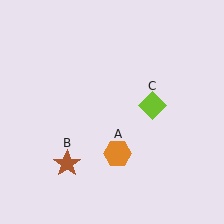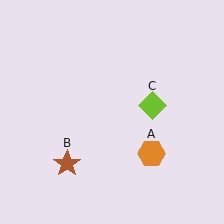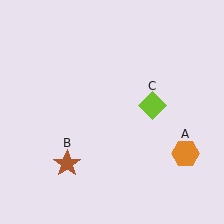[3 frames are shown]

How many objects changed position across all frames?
1 object changed position: orange hexagon (object A).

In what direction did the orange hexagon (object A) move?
The orange hexagon (object A) moved right.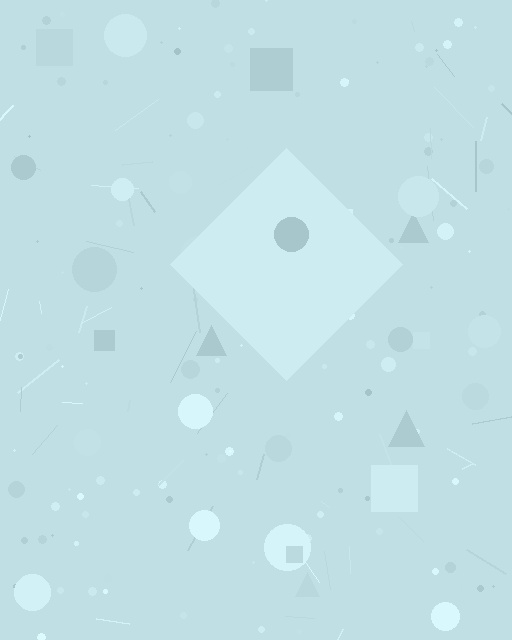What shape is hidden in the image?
A diamond is hidden in the image.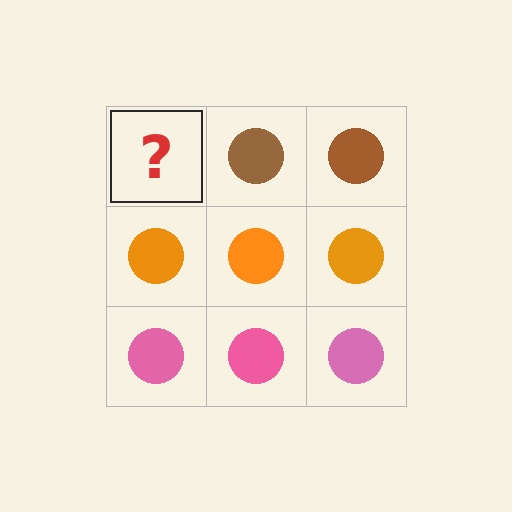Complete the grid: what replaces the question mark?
The question mark should be replaced with a brown circle.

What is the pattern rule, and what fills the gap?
The rule is that each row has a consistent color. The gap should be filled with a brown circle.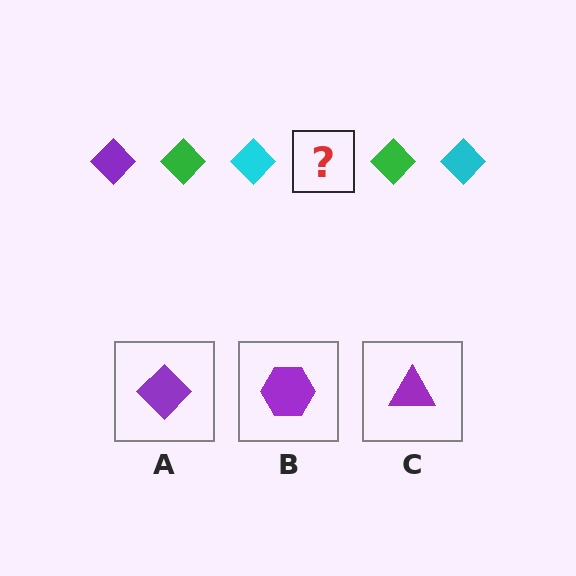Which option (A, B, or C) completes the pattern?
A.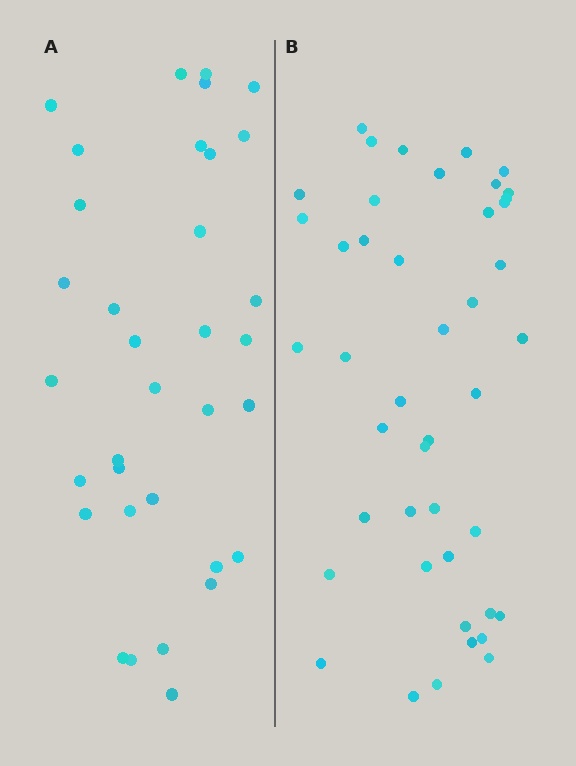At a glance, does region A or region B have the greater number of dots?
Region B (the right region) has more dots.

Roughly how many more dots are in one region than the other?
Region B has roughly 10 or so more dots than region A.